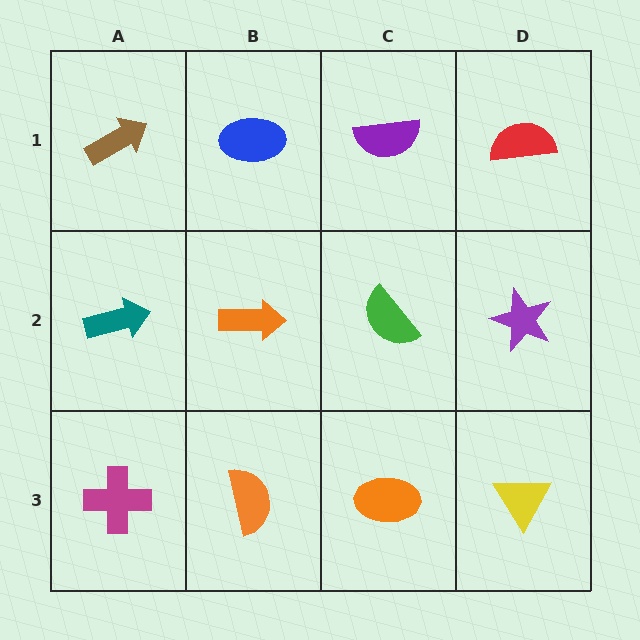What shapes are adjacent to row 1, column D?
A purple star (row 2, column D), a purple semicircle (row 1, column C).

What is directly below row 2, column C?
An orange ellipse.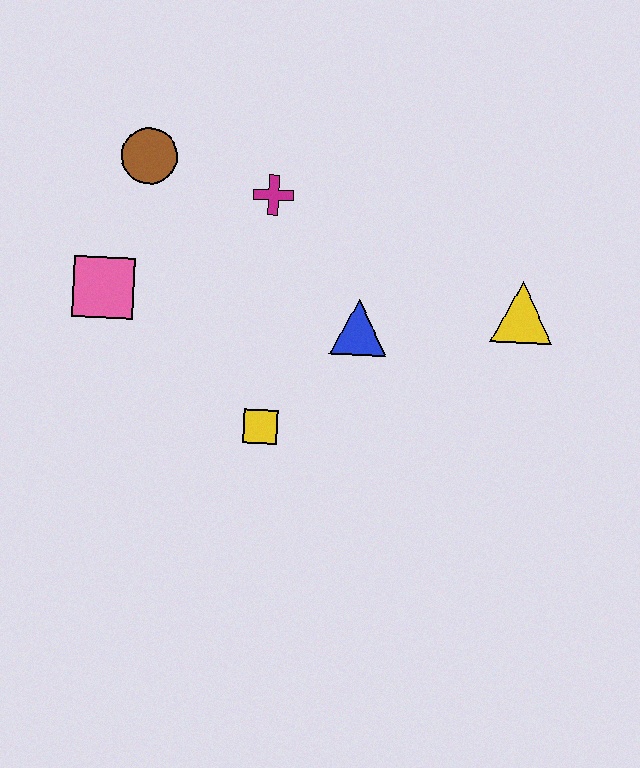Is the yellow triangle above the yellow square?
Yes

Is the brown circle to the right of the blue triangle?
No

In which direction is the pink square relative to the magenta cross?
The pink square is to the left of the magenta cross.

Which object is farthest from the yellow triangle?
The pink square is farthest from the yellow triangle.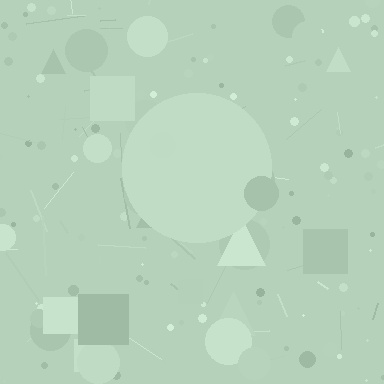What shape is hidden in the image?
A circle is hidden in the image.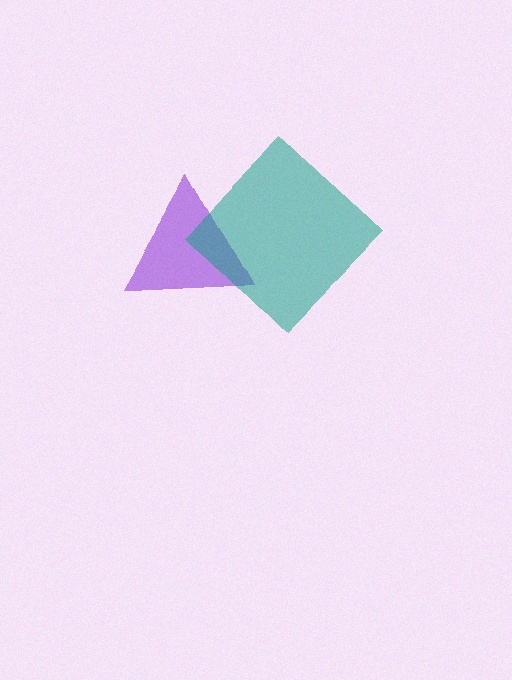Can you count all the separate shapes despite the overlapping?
Yes, there are 2 separate shapes.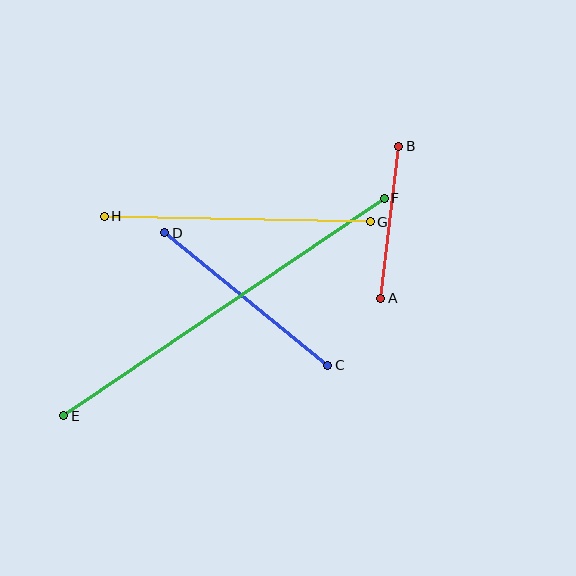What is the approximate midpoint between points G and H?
The midpoint is at approximately (237, 219) pixels.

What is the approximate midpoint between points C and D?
The midpoint is at approximately (246, 299) pixels.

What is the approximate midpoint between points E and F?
The midpoint is at approximately (224, 307) pixels.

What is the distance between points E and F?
The distance is approximately 387 pixels.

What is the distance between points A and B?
The distance is approximately 153 pixels.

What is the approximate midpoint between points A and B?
The midpoint is at approximately (390, 222) pixels.